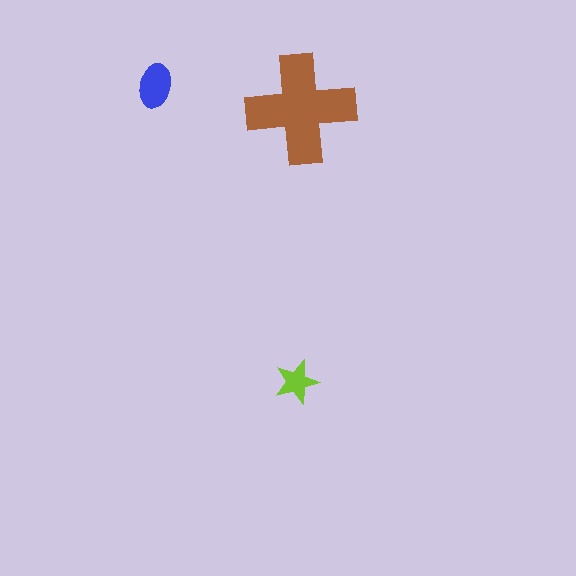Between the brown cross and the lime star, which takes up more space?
The brown cross.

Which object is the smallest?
The lime star.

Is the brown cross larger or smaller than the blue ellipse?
Larger.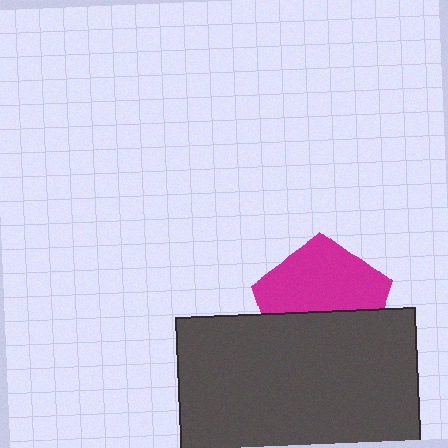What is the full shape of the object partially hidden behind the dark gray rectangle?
The partially hidden object is a magenta pentagon.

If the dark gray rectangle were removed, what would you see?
You would see the complete magenta pentagon.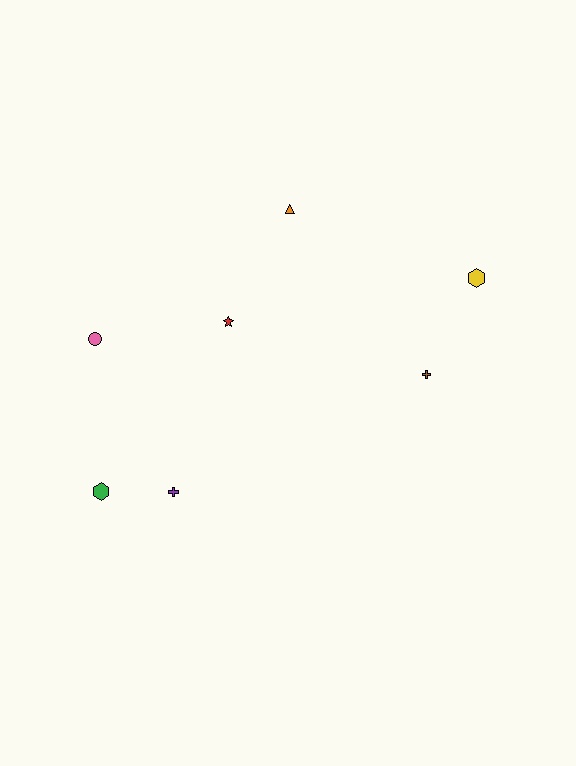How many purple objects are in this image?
There is 1 purple object.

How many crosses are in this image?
There are 2 crosses.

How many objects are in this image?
There are 7 objects.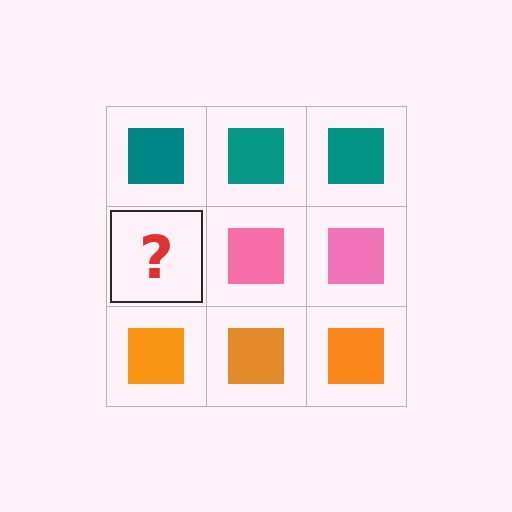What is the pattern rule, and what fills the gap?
The rule is that each row has a consistent color. The gap should be filled with a pink square.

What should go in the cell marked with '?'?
The missing cell should contain a pink square.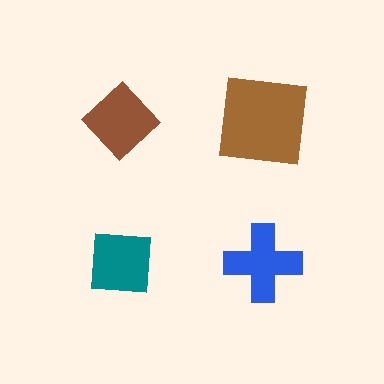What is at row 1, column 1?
A brown diamond.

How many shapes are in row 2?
2 shapes.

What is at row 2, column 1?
A teal square.